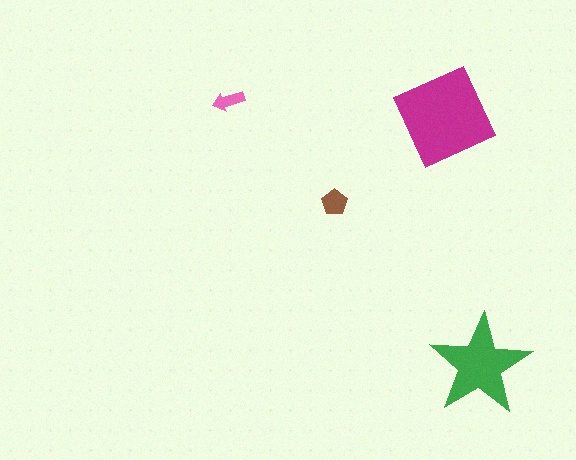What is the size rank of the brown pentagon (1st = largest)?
3rd.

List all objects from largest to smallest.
The magenta square, the green star, the brown pentagon, the pink arrow.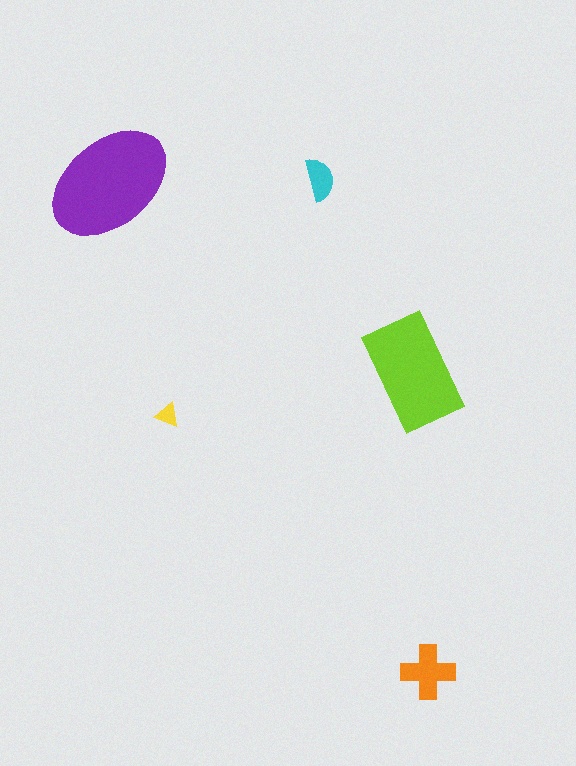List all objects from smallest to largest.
The yellow triangle, the cyan semicircle, the orange cross, the lime rectangle, the purple ellipse.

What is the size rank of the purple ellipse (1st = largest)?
1st.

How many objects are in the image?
There are 5 objects in the image.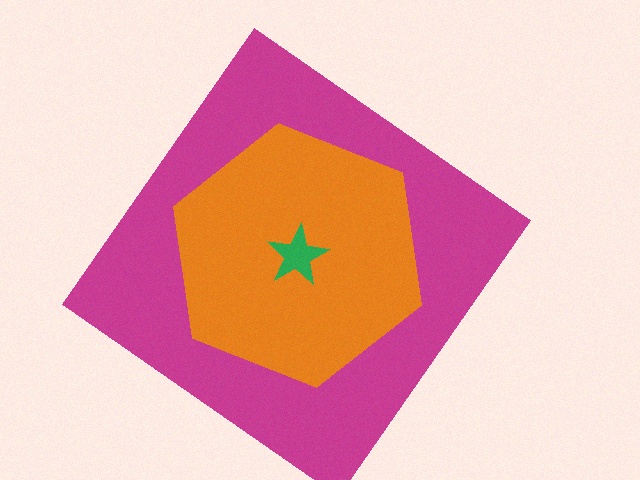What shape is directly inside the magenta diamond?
The orange hexagon.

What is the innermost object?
The green star.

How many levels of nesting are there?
3.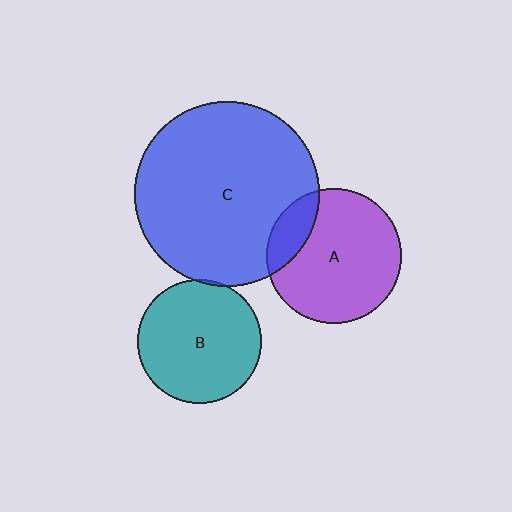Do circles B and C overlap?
Yes.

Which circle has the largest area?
Circle C (blue).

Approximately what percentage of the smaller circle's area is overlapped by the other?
Approximately 5%.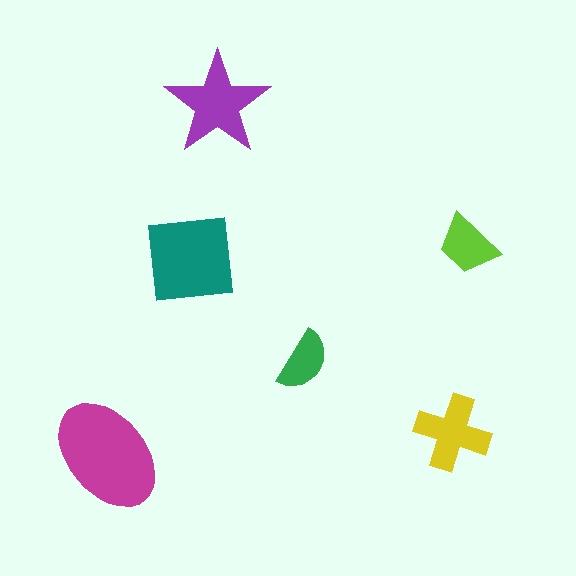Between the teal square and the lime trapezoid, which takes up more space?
The teal square.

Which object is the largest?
The magenta ellipse.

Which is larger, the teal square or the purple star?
The teal square.